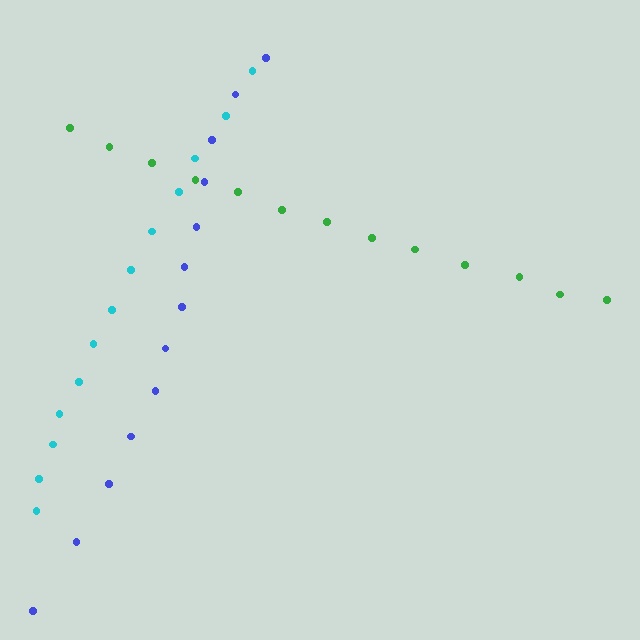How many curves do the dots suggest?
There are 3 distinct paths.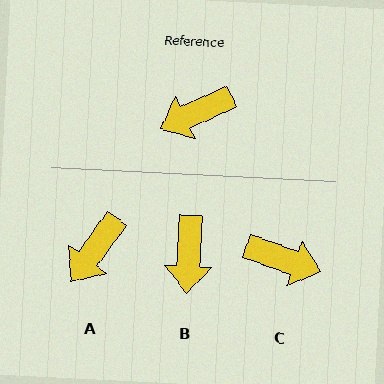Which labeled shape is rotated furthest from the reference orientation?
C, about 136 degrees away.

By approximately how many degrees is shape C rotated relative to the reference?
Approximately 136 degrees counter-clockwise.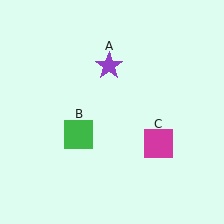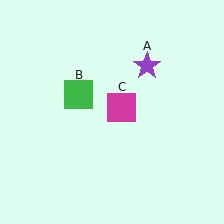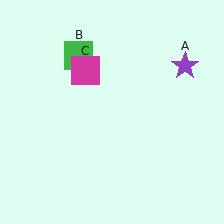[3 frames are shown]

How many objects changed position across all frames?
3 objects changed position: purple star (object A), green square (object B), magenta square (object C).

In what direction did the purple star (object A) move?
The purple star (object A) moved right.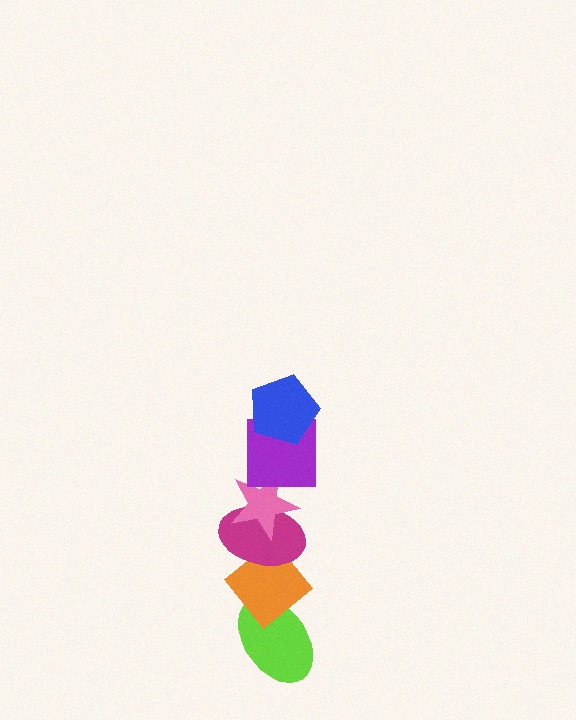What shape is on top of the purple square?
The blue pentagon is on top of the purple square.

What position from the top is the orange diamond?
The orange diamond is 5th from the top.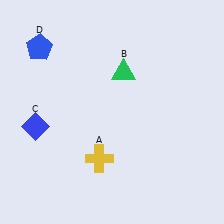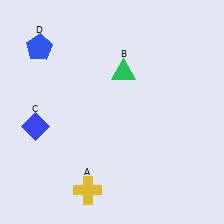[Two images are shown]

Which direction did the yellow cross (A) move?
The yellow cross (A) moved down.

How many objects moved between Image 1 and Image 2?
1 object moved between the two images.